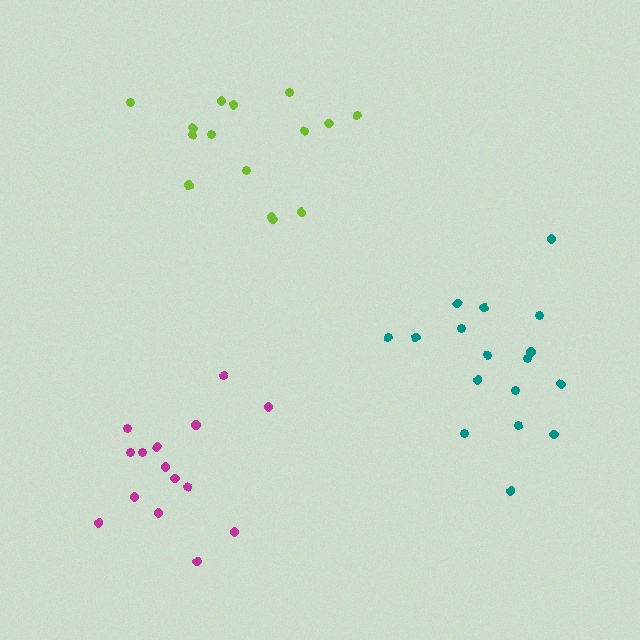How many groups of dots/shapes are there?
There are 3 groups.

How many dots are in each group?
Group 1: 17 dots, Group 2: 15 dots, Group 3: 15 dots (47 total).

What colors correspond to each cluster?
The clusters are colored: teal, lime, magenta.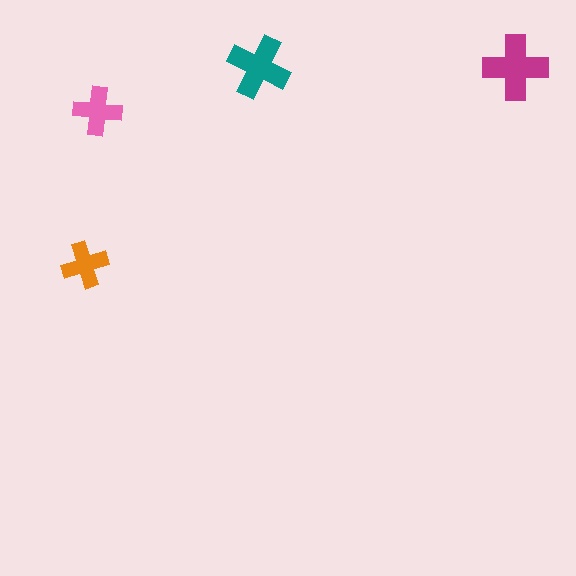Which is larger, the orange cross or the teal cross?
The teal one.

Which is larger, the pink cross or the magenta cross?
The magenta one.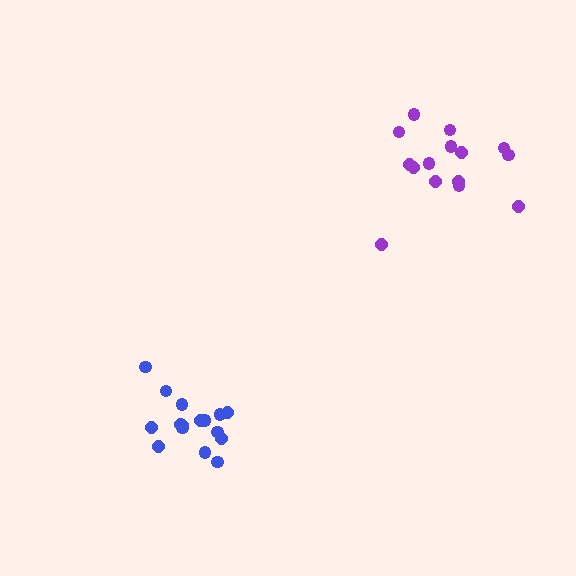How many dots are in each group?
Group 1: 16 dots, Group 2: 15 dots (31 total).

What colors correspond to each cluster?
The clusters are colored: blue, purple.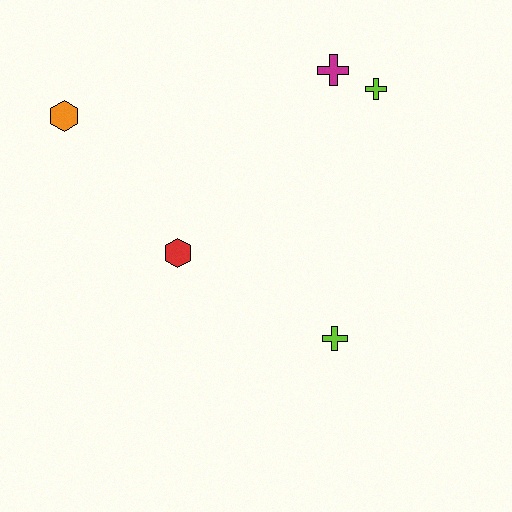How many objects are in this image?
There are 5 objects.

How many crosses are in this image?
There are 3 crosses.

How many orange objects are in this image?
There is 1 orange object.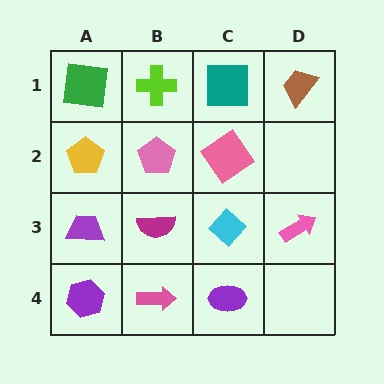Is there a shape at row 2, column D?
No, that cell is empty.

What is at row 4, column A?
A purple hexagon.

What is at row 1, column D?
A brown trapezoid.